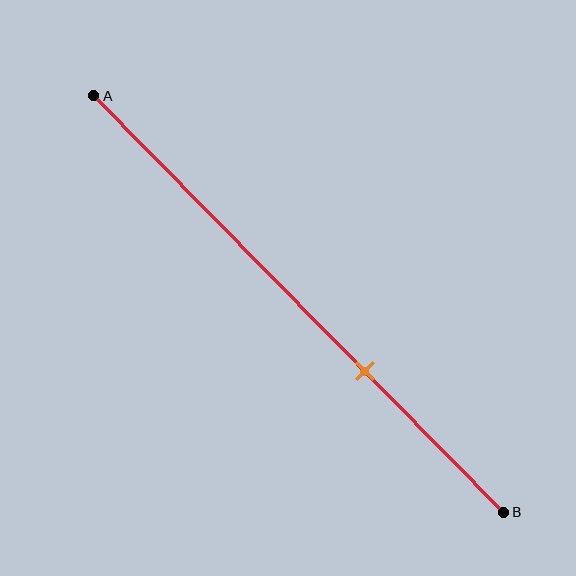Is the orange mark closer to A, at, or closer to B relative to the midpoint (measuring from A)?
The orange mark is closer to point B than the midpoint of segment AB.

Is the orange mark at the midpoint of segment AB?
No, the mark is at about 65% from A, not at the 50% midpoint.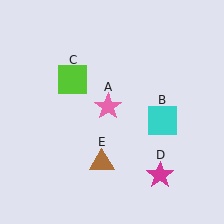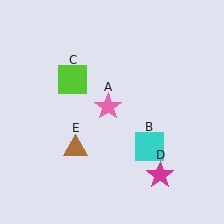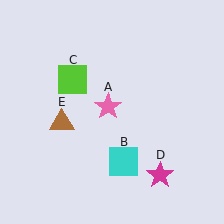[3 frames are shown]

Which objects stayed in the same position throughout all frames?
Pink star (object A) and lime square (object C) and magenta star (object D) remained stationary.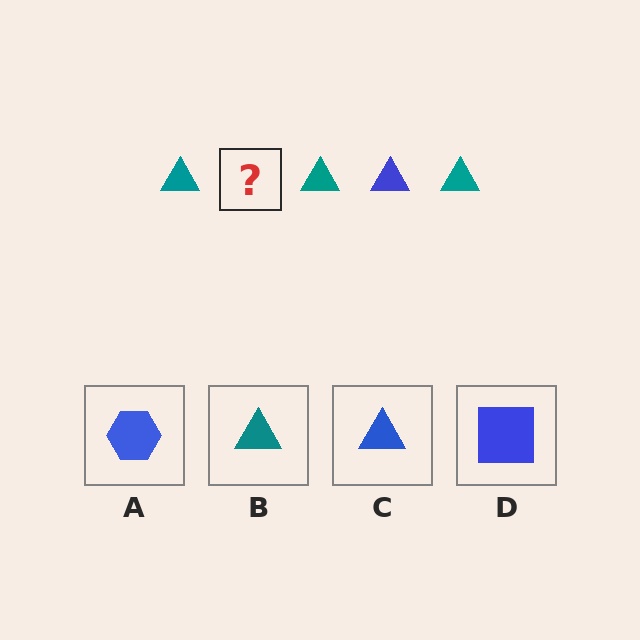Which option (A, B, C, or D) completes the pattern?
C.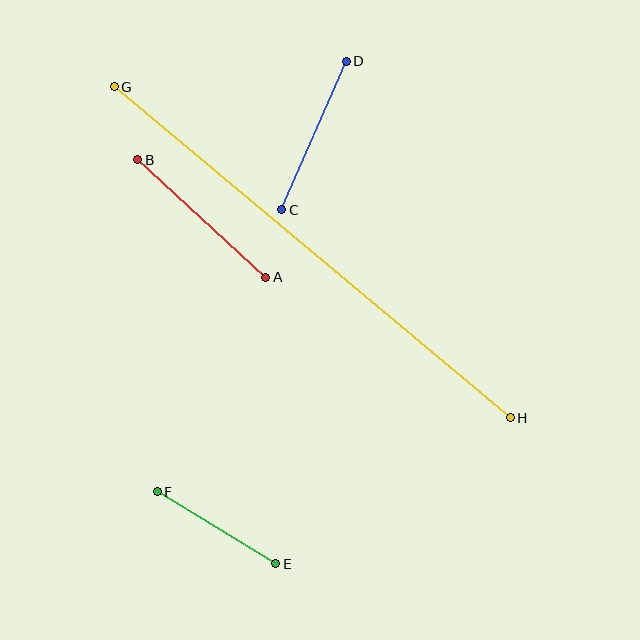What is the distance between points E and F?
The distance is approximately 138 pixels.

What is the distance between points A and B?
The distance is approximately 174 pixels.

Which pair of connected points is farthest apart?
Points G and H are farthest apart.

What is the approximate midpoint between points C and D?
The midpoint is at approximately (314, 136) pixels.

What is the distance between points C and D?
The distance is approximately 162 pixels.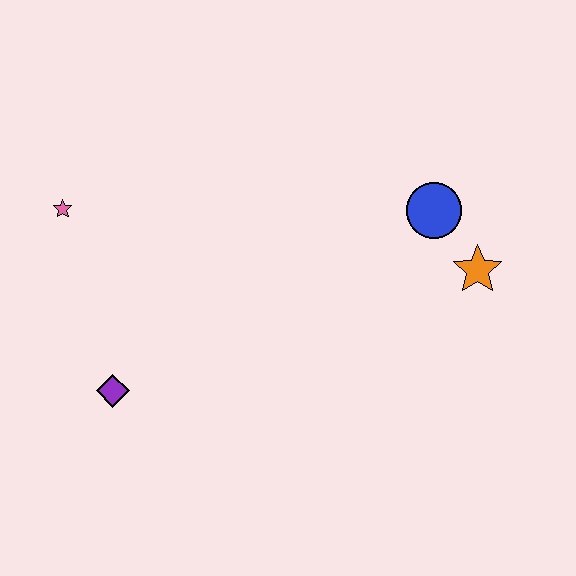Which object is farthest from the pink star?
The orange star is farthest from the pink star.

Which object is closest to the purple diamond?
The pink star is closest to the purple diamond.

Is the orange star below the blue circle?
Yes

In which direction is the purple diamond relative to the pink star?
The purple diamond is below the pink star.